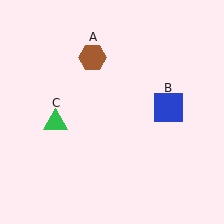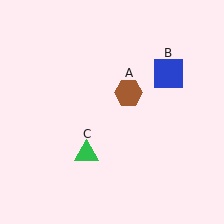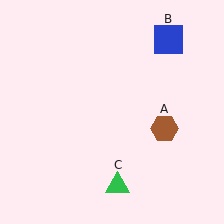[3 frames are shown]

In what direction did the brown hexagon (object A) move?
The brown hexagon (object A) moved down and to the right.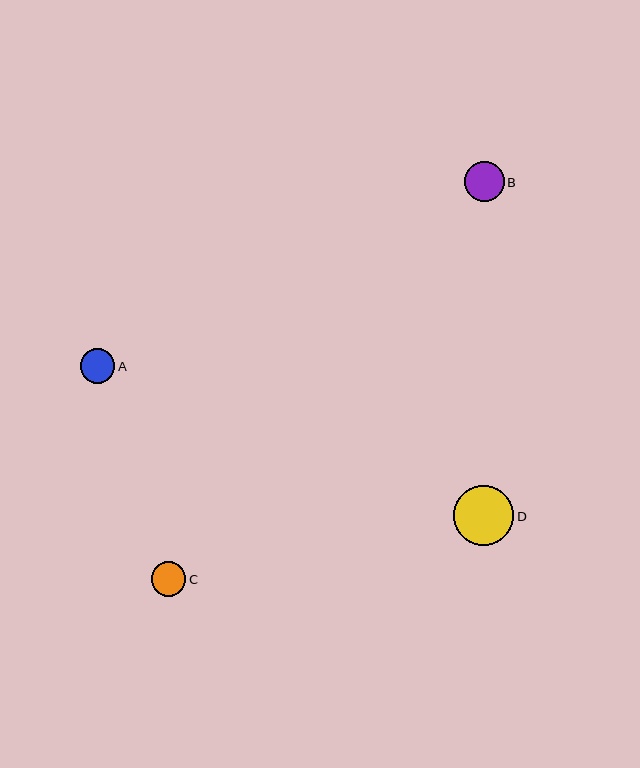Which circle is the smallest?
Circle A is the smallest with a size of approximately 34 pixels.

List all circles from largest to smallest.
From largest to smallest: D, B, C, A.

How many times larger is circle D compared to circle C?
Circle D is approximately 1.8 times the size of circle C.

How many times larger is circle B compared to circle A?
Circle B is approximately 1.2 times the size of circle A.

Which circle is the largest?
Circle D is the largest with a size of approximately 60 pixels.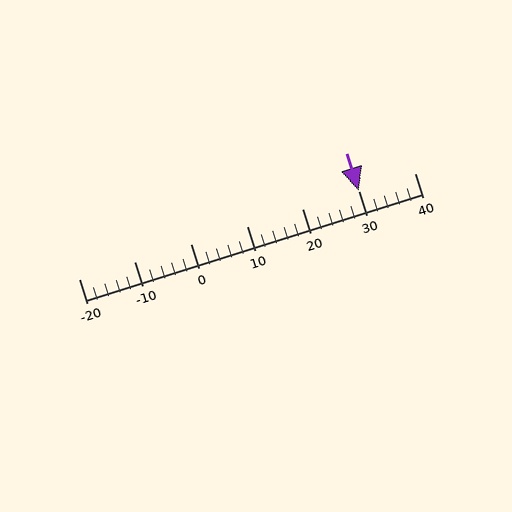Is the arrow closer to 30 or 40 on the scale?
The arrow is closer to 30.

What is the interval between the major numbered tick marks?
The major tick marks are spaced 10 units apart.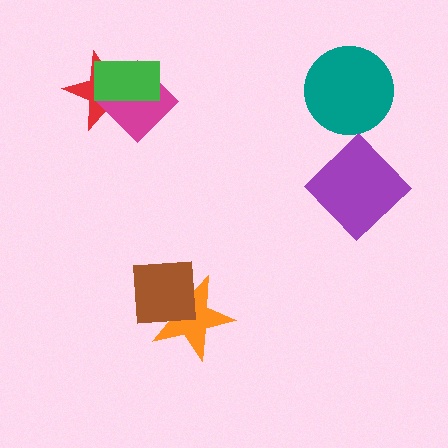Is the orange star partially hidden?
Yes, it is partially covered by another shape.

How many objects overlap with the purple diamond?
0 objects overlap with the purple diamond.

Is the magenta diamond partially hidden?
Yes, it is partially covered by another shape.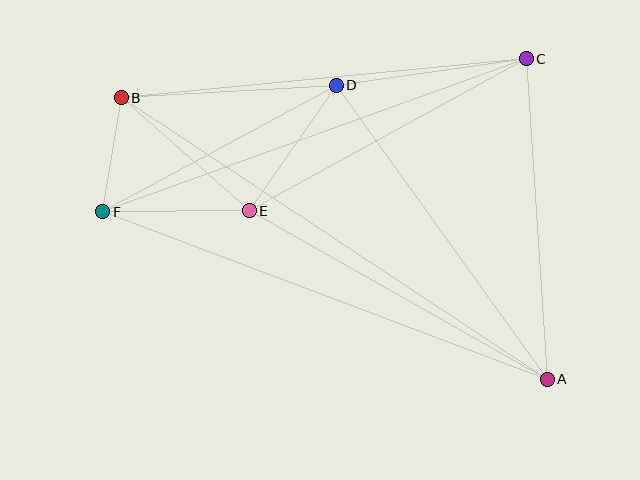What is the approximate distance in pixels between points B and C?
The distance between B and C is approximately 407 pixels.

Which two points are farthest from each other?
Points A and B are farthest from each other.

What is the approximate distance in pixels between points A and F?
The distance between A and F is approximately 475 pixels.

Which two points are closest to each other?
Points B and F are closest to each other.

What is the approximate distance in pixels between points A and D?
The distance between A and D is approximately 362 pixels.